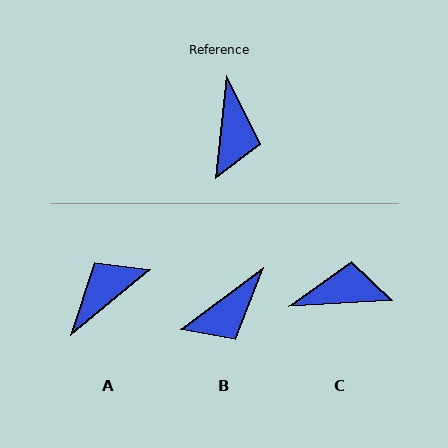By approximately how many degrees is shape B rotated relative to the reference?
Approximately 47 degrees clockwise.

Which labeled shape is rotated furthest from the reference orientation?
A, about 136 degrees away.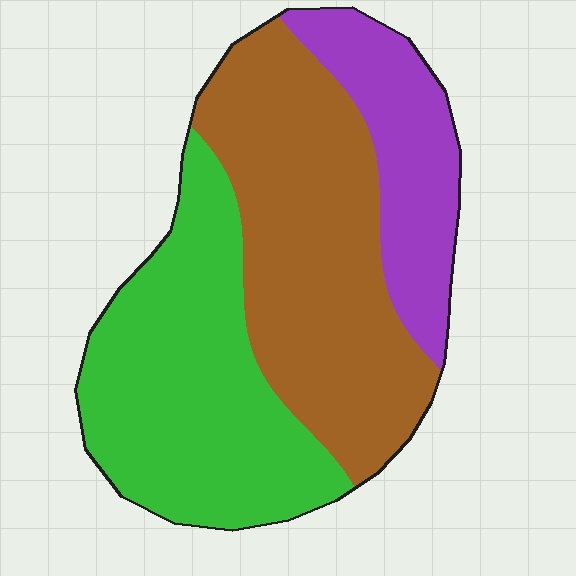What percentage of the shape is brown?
Brown covers about 40% of the shape.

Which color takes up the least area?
Purple, at roughly 20%.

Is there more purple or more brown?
Brown.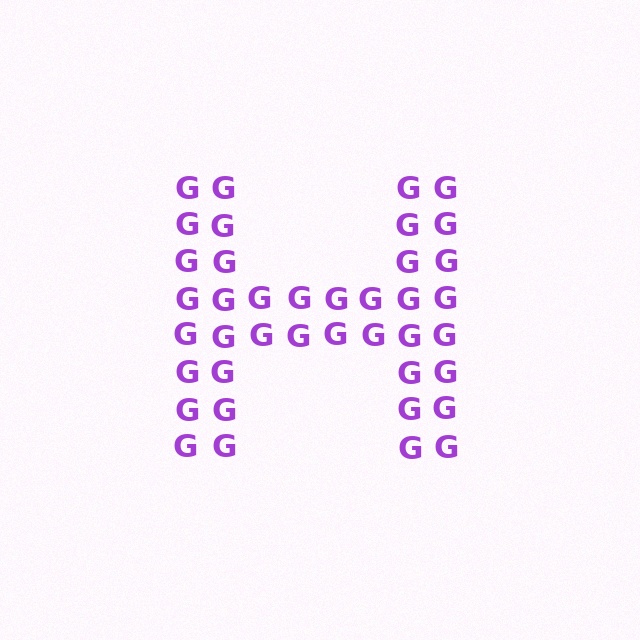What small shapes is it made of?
It is made of small letter G's.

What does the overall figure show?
The overall figure shows the letter H.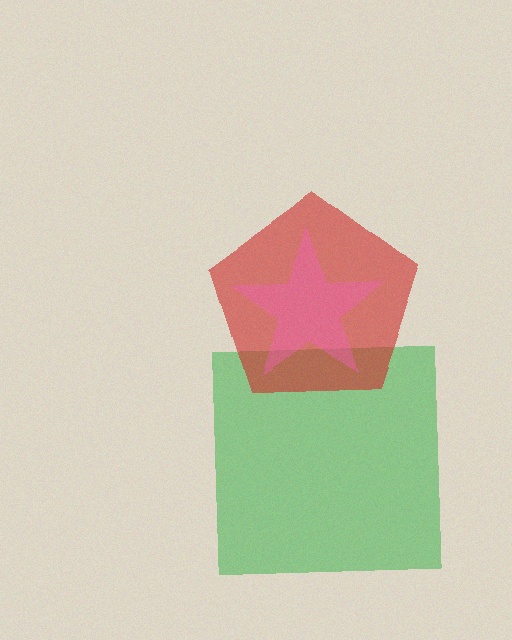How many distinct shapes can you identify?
There are 3 distinct shapes: a green square, a red pentagon, a pink star.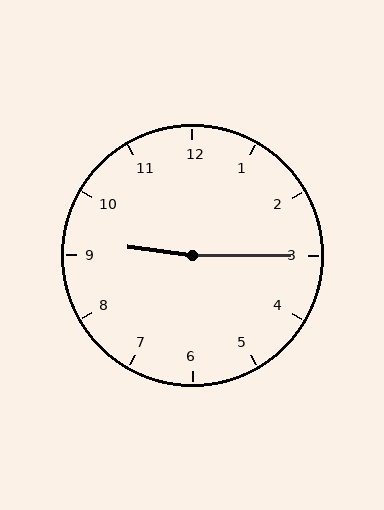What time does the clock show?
9:15.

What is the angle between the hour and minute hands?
Approximately 172 degrees.